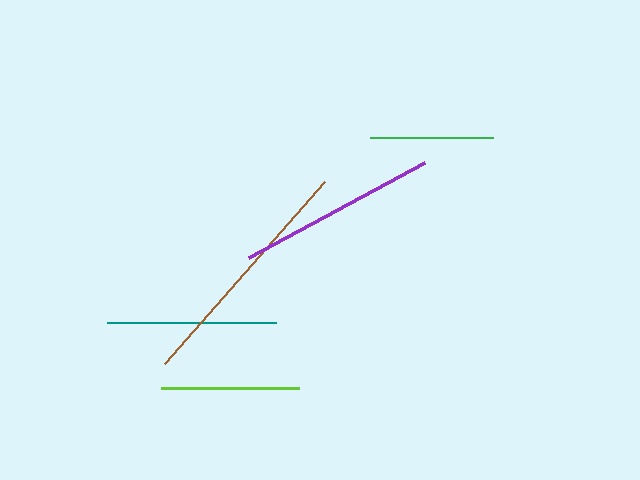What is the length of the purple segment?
The purple segment is approximately 200 pixels long.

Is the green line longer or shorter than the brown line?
The brown line is longer than the green line.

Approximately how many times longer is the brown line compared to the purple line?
The brown line is approximately 1.2 times the length of the purple line.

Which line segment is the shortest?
The green line is the shortest at approximately 123 pixels.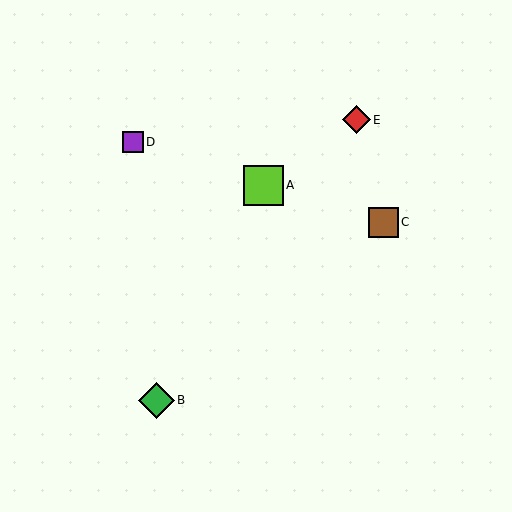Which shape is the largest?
The lime square (labeled A) is the largest.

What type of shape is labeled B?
Shape B is a green diamond.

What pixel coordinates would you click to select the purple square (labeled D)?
Click at (133, 142) to select the purple square D.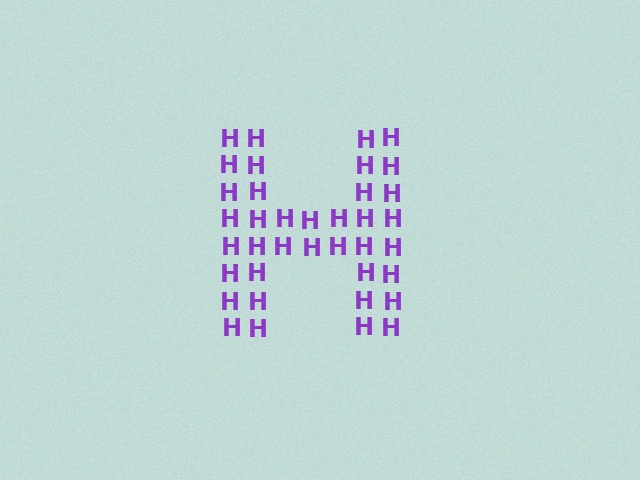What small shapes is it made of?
It is made of small letter H's.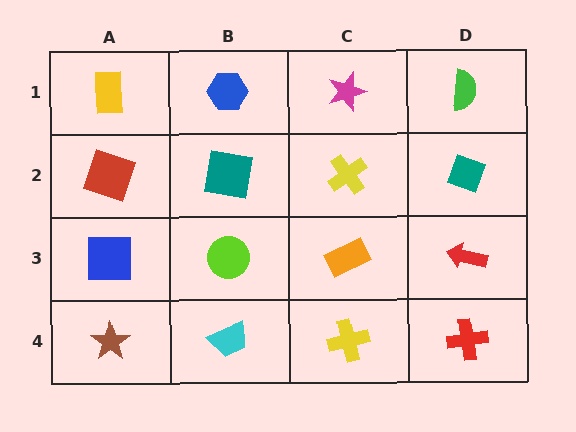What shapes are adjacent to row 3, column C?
A yellow cross (row 2, column C), a yellow cross (row 4, column C), a lime circle (row 3, column B), a red arrow (row 3, column D).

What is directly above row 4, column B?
A lime circle.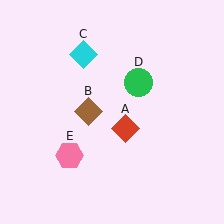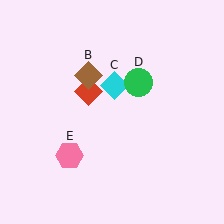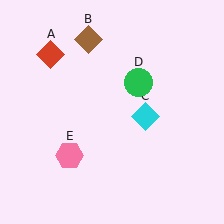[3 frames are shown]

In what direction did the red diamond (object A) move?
The red diamond (object A) moved up and to the left.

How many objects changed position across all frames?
3 objects changed position: red diamond (object A), brown diamond (object B), cyan diamond (object C).